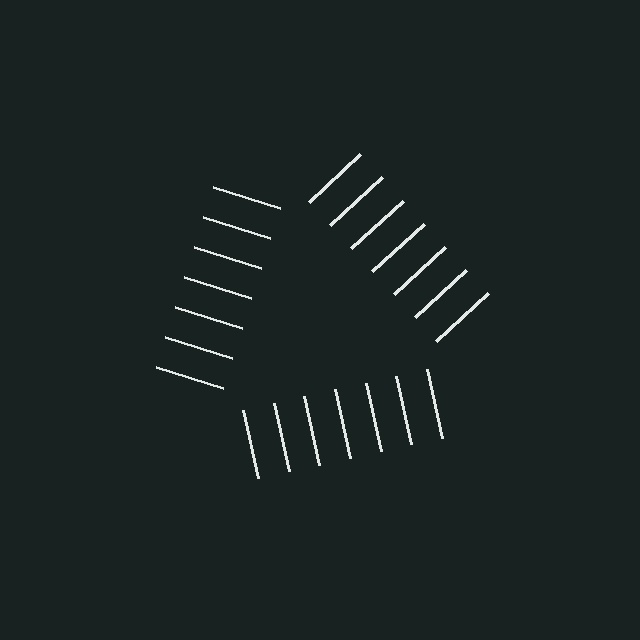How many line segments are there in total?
21 — 7 along each of the 3 edges.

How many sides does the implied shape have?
3 sides — the line-ends trace a triangle.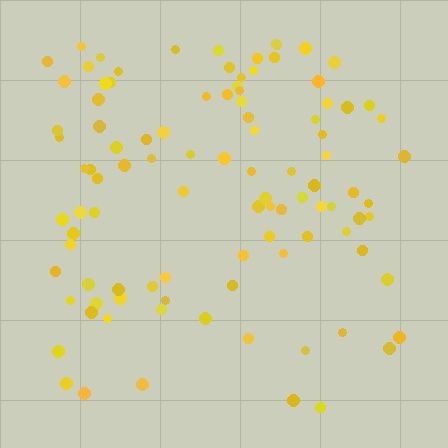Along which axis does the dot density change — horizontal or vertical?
Vertical.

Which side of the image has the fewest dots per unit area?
The bottom.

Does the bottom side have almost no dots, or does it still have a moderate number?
Still a moderate number, just noticeably fewer than the top.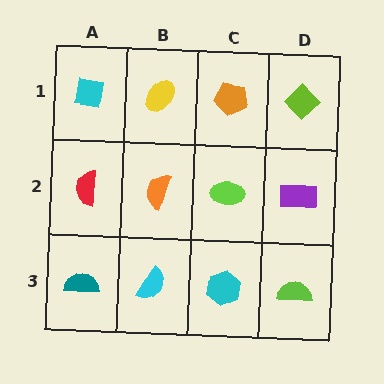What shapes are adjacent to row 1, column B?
An orange semicircle (row 2, column B), a cyan square (row 1, column A), an orange pentagon (row 1, column C).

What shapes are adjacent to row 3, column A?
A red semicircle (row 2, column A), a cyan semicircle (row 3, column B).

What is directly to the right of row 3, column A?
A cyan semicircle.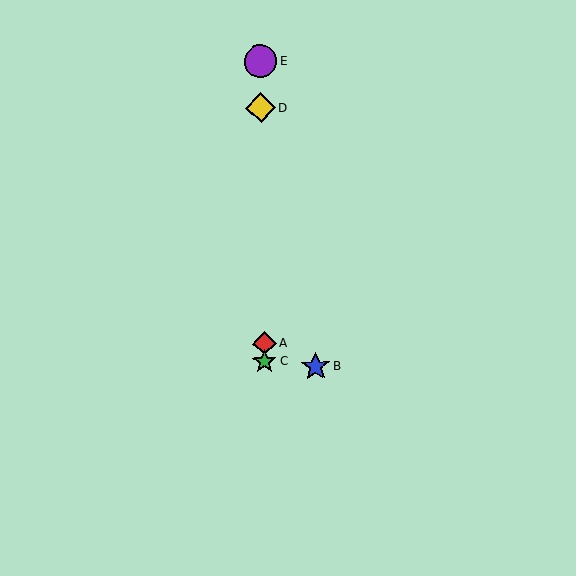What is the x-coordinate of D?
Object D is at x≈261.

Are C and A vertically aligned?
Yes, both are at x≈265.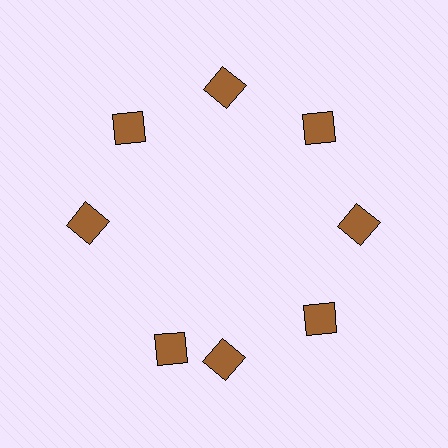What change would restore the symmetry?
The symmetry would be restored by rotating it back into even spacing with its neighbors so that all 8 diamonds sit at equal angles and equal distance from the center.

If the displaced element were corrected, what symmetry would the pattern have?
It would have 8-fold rotational symmetry — the pattern would map onto itself every 45 degrees.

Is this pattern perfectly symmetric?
No. The 8 brown diamonds are arranged in a ring, but one element near the 8 o'clock position is rotated out of alignment along the ring, breaking the 8-fold rotational symmetry.